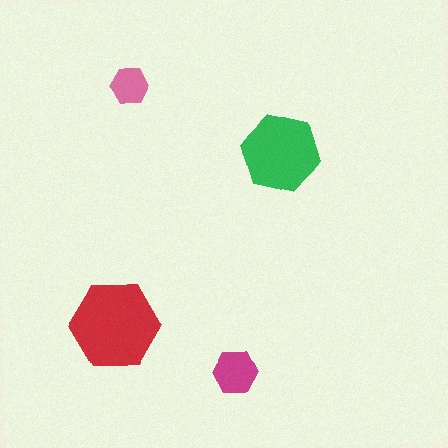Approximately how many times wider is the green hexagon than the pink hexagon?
About 2 times wider.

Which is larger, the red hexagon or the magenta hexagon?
The red one.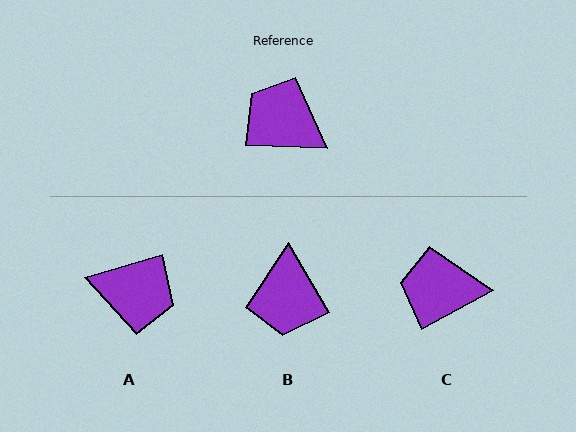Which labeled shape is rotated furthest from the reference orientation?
A, about 162 degrees away.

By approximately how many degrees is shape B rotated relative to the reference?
Approximately 122 degrees counter-clockwise.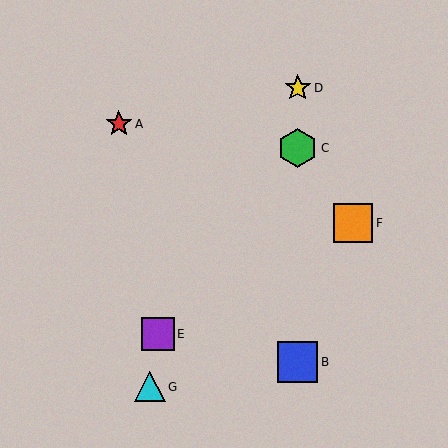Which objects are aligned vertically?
Objects B, C, D are aligned vertically.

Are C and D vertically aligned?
Yes, both are at x≈298.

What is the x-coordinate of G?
Object G is at x≈150.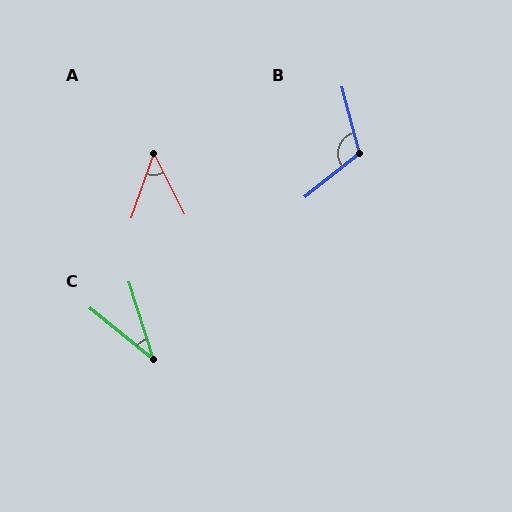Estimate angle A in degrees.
Approximately 46 degrees.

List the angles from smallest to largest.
C (33°), A (46°), B (114°).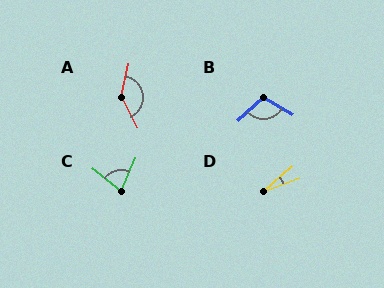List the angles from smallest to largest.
D (19°), C (75°), B (106°), A (142°).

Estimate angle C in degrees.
Approximately 75 degrees.